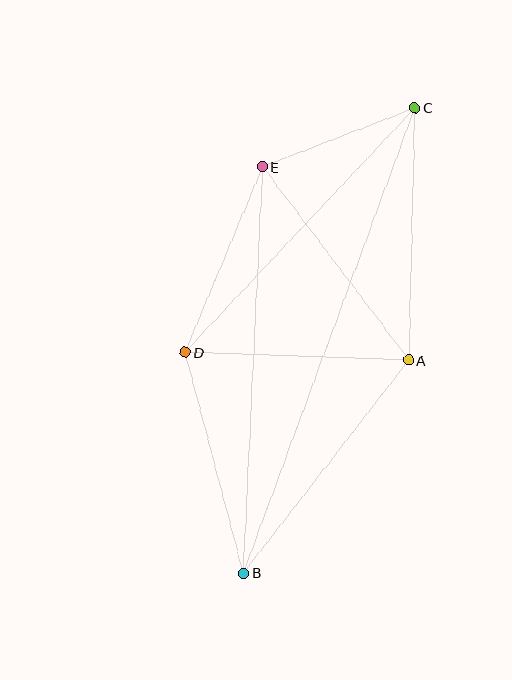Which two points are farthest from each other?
Points B and C are farthest from each other.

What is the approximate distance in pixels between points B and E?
The distance between B and E is approximately 406 pixels.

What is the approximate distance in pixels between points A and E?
The distance between A and E is approximately 243 pixels.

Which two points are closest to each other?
Points C and E are closest to each other.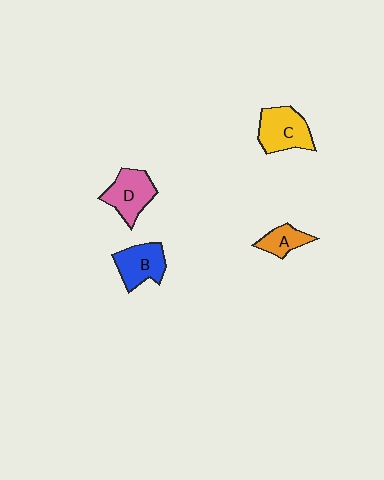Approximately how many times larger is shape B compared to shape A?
Approximately 1.6 times.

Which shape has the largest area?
Shape C (yellow).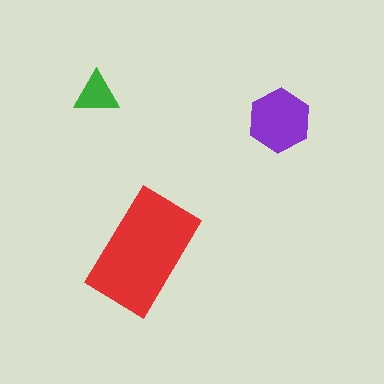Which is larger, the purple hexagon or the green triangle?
The purple hexagon.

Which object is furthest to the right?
The purple hexagon is rightmost.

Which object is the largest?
The red rectangle.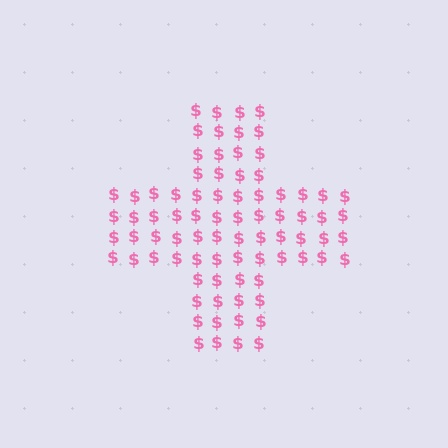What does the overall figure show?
The overall figure shows a cross.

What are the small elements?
The small elements are dollar signs.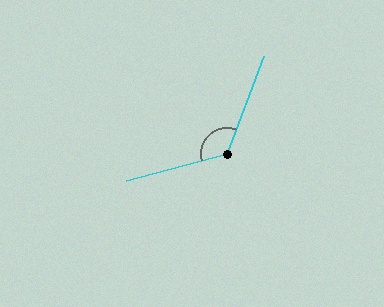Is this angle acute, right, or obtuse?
It is obtuse.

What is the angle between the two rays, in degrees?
Approximately 126 degrees.